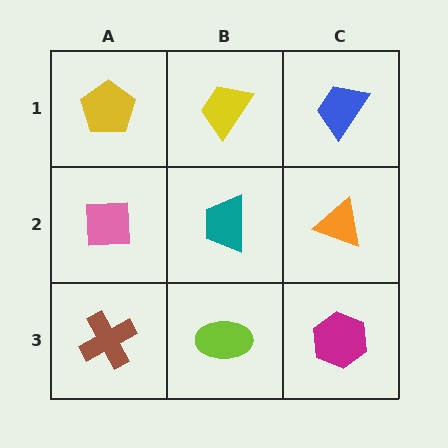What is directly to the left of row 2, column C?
A teal trapezoid.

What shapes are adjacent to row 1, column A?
A pink square (row 2, column A), a yellow trapezoid (row 1, column B).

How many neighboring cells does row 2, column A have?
3.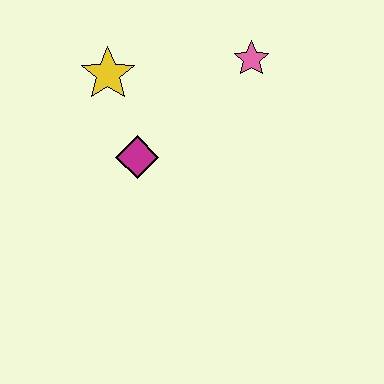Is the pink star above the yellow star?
Yes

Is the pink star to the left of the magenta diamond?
No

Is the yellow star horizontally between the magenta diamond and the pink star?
No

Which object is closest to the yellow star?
The magenta diamond is closest to the yellow star.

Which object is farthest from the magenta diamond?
The pink star is farthest from the magenta diamond.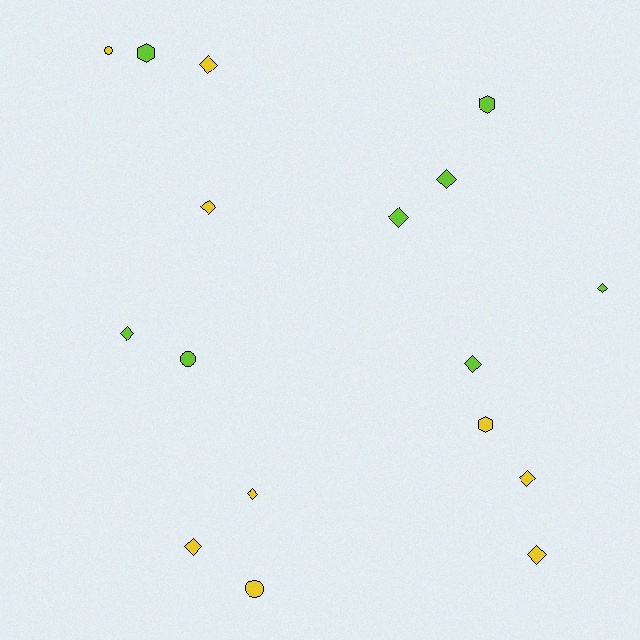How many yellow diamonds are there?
There are 6 yellow diamonds.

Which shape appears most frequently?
Diamond, with 11 objects.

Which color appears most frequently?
Yellow, with 9 objects.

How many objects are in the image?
There are 17 objects.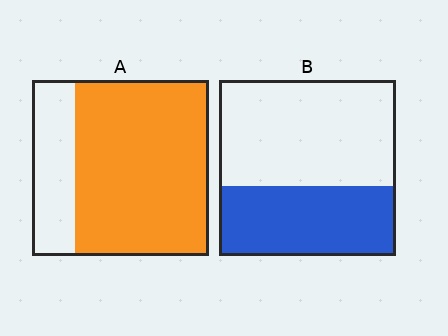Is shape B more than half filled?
No.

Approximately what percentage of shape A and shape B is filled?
A is approximately 75% and B is approximately 40%.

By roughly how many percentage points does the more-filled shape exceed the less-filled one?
By roughly 35 percentage points (A over B).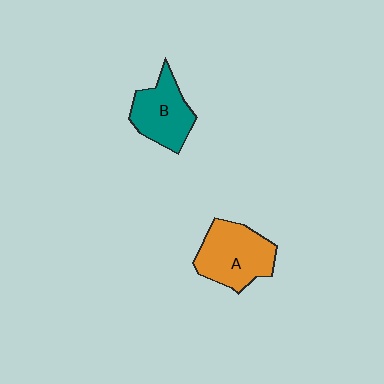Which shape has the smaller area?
Shape B (teal).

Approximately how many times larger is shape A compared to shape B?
Approximately 1.2 times.